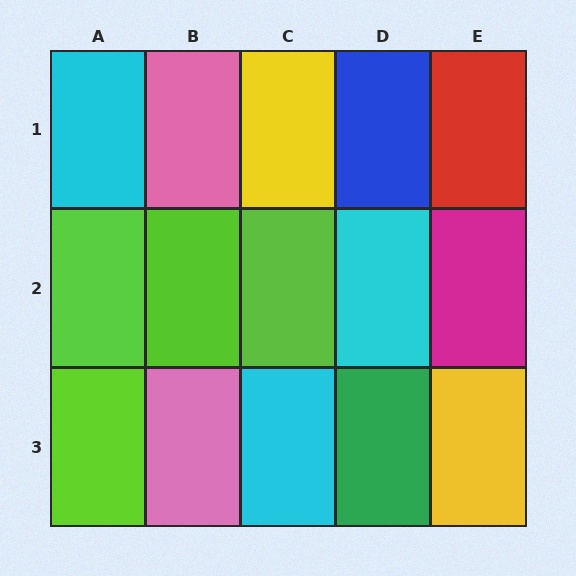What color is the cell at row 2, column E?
Magenta.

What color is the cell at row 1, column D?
Blue.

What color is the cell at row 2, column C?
Lime.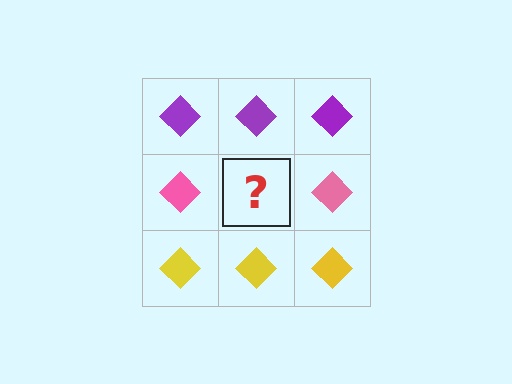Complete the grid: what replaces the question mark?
The question mark should be replaced with a pink diamond.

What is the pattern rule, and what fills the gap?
The rule is that each row has a consistent color. The gap should be filled with a pink diamond.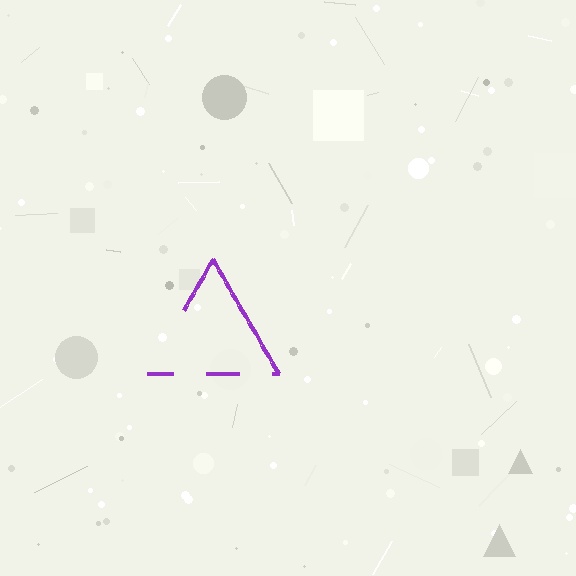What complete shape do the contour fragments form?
The contour fragments form a triangle.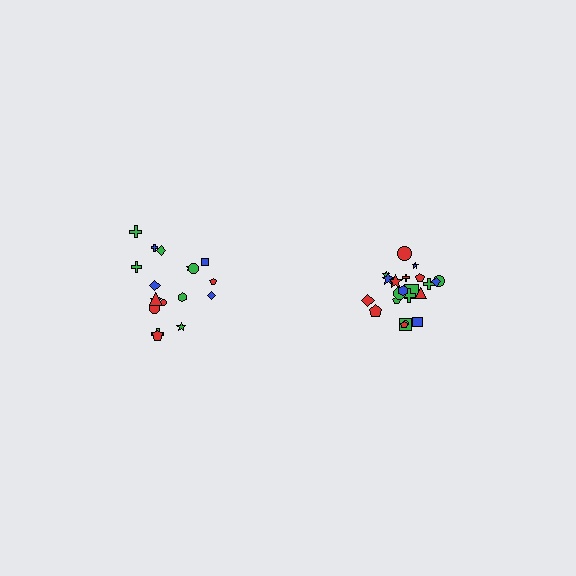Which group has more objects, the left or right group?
The right group.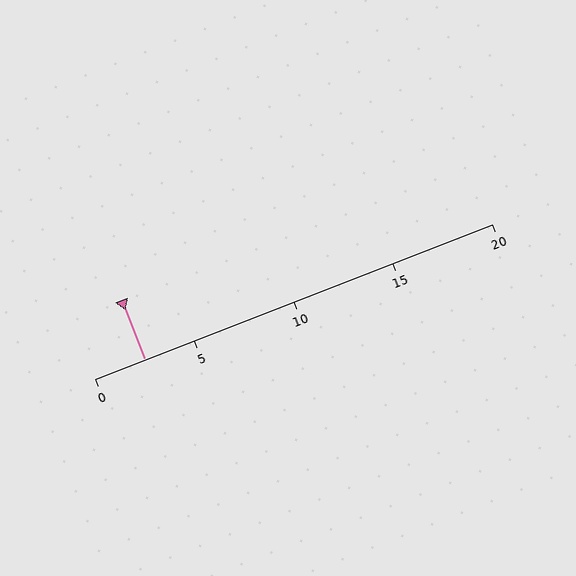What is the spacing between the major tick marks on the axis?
The major ticks are spaced 5 apart.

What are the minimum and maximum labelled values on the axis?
The axis runs from 0 to 20.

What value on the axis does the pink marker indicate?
The marker indicates approximately 2.5.